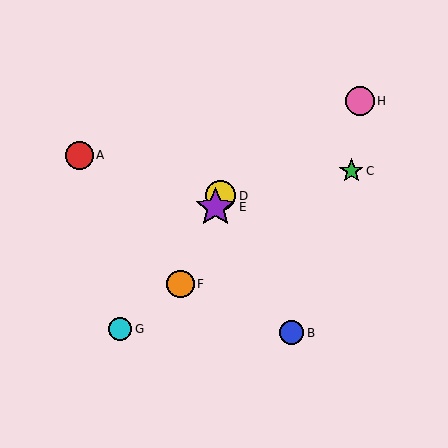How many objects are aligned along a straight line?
3 objects (D, E, F) are aligned along a straight line.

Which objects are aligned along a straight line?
Objects D, E, F are aligned along a straight line.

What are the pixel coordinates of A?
Object A is at (79, 155).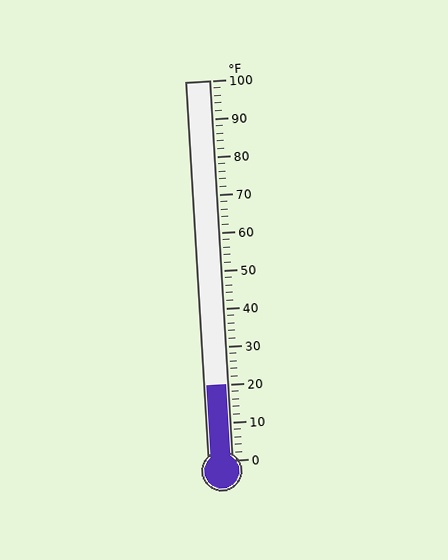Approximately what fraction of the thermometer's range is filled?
The thermometer is filled to approximately 20% of its range.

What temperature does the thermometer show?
The thermometer shows approximately 20°F.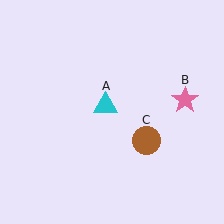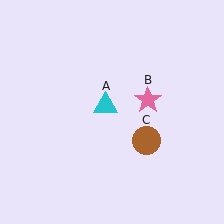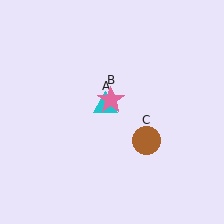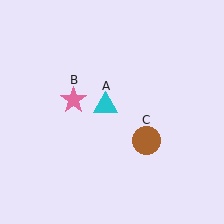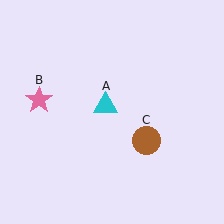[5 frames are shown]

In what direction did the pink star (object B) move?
The pink star (object B) moved left.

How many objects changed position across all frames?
1 object changed position: pink star (object B).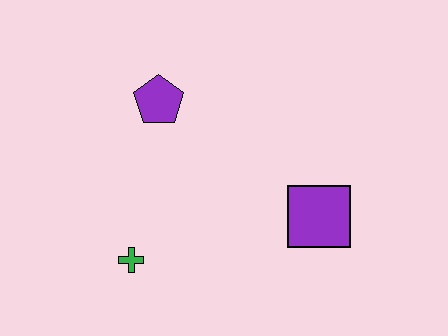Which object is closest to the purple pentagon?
The green cross is closest to the purple pentagon.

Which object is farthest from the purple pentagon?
The purple square is farthest from the purple pentagon.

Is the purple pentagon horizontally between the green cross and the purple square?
Yes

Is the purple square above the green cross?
Yes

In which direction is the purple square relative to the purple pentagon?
The purple square is to the right of the purple pentagon.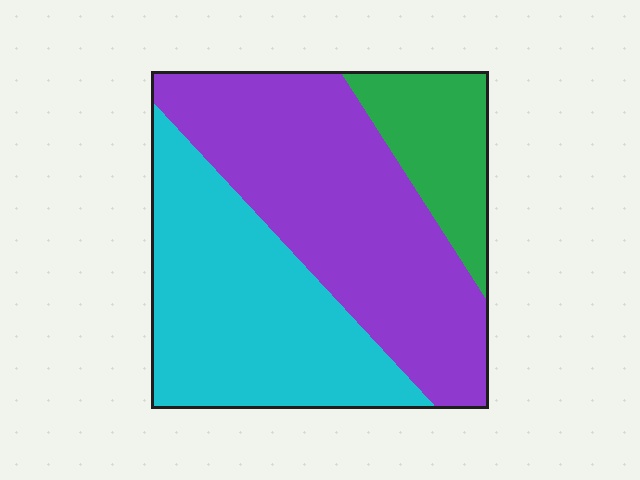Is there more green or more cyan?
Cyan.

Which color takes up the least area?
Green, at roughly 15%.